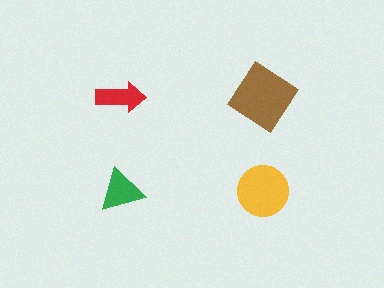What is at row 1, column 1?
A red arrow.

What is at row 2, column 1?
A green triangle.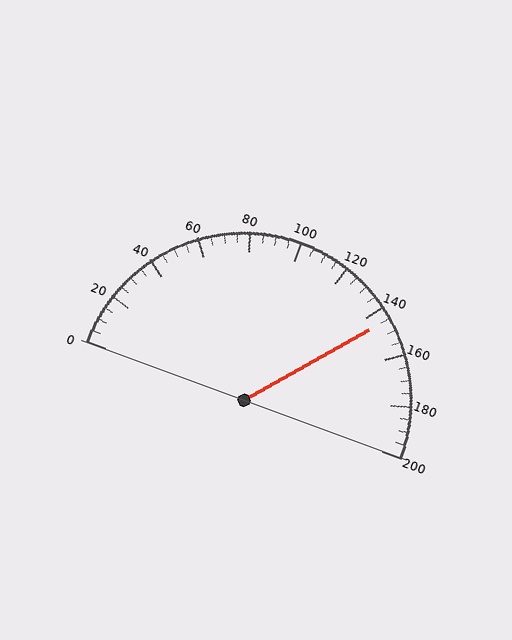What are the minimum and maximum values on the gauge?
The gauge ranges from 0 to 200.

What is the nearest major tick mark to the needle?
The nearest major tick mark is 140.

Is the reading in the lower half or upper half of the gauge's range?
The reading is in the upper half of the range (0 to 200).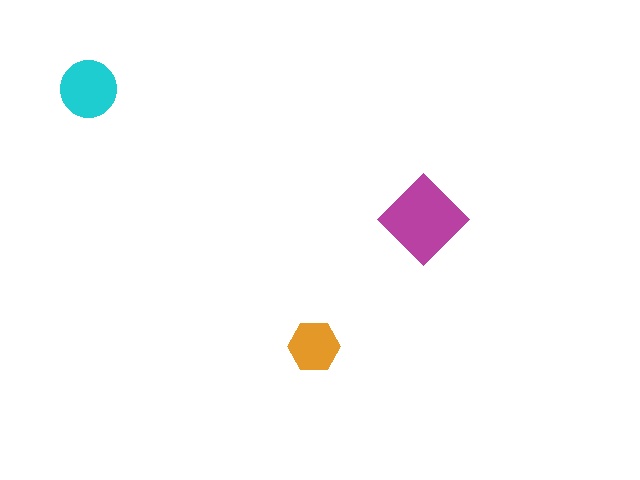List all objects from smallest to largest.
The orange hexagon, the cyan circle, the magenta diamond.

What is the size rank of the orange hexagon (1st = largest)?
3rd.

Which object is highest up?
The cyan circle is topmost.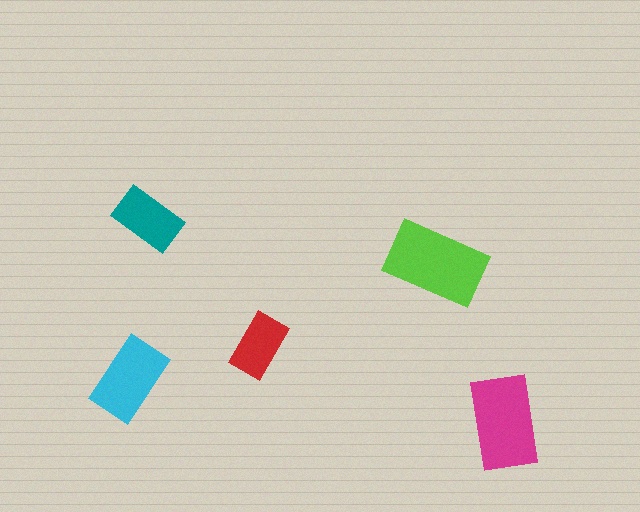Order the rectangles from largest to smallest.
the lime one, the magenta one, the cyan one, the teal one, the red one.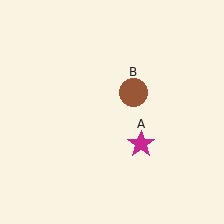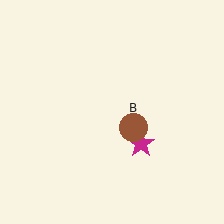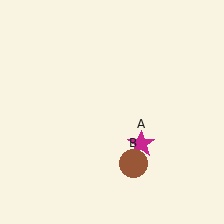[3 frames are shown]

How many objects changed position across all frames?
1 object changed position: brown circle (object B).